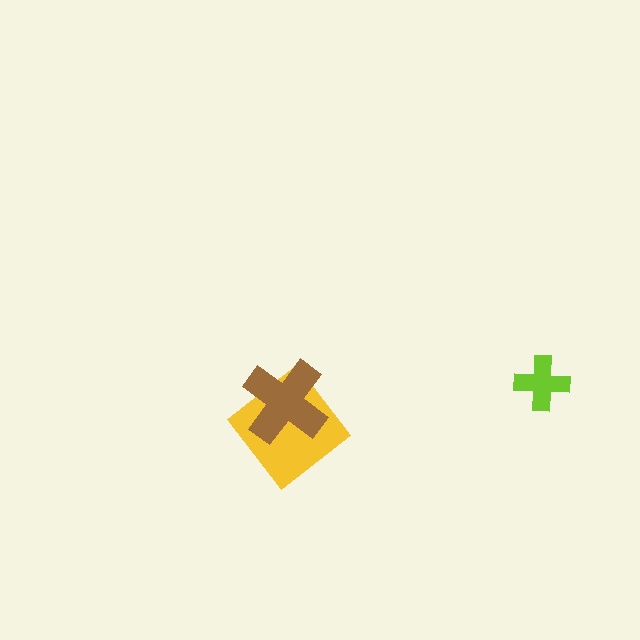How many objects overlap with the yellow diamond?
1 object overlaps with the yellow diamond.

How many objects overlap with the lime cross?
0 objects overlap with the lime cross.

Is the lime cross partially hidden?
No, no other shape covers it.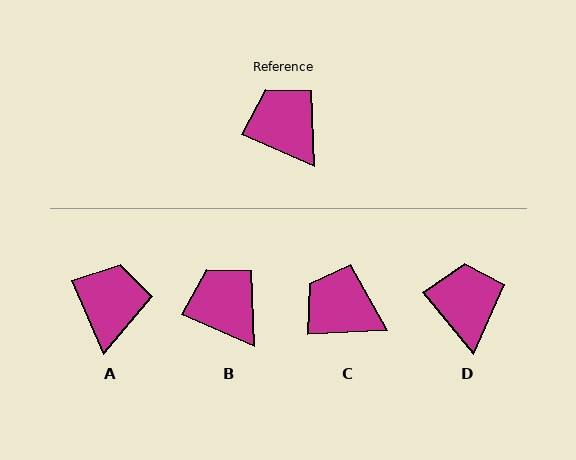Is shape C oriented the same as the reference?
No, it is off by about 27 degrees.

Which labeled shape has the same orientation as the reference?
B.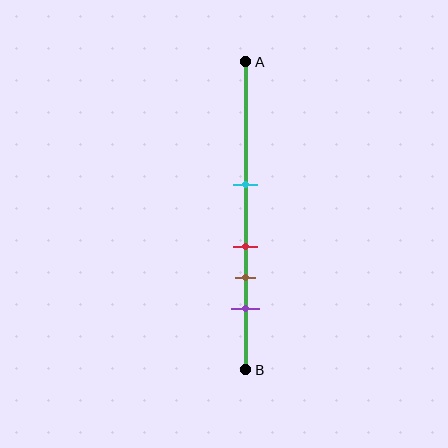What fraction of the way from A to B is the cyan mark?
The cyan mark is approximately 40% (0.4) of the way from A to B.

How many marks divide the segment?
There are 4 marks dividing the segment.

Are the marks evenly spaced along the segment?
No, the marks are not evenly spaced.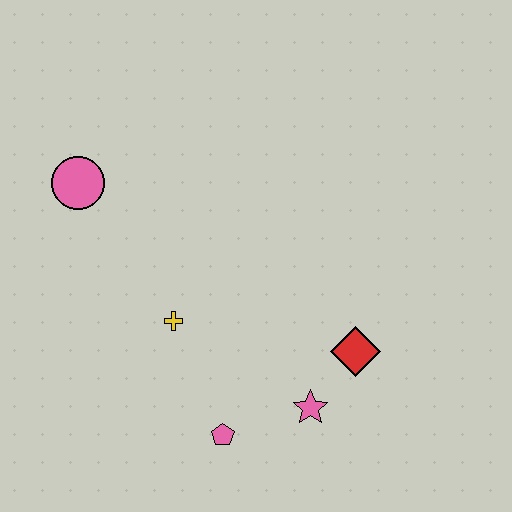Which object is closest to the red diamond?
The pink star is closest to the red diamond.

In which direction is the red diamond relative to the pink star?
The red diamond is above the pink star.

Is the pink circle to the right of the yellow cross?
No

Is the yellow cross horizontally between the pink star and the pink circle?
Yes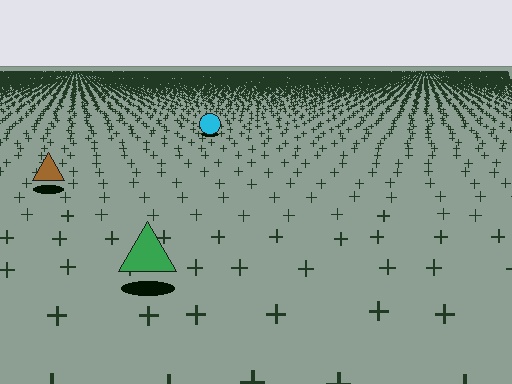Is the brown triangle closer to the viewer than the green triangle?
No. The green triangle is closer — you can tell from the texture gradient: the ground texture is coarser near it.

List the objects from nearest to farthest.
From nearest to farthest: the green triangle, the brown triangle, the cyan circle.